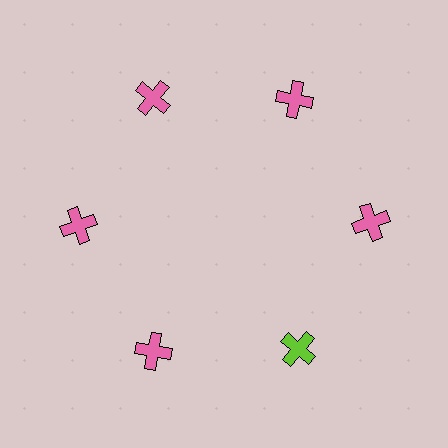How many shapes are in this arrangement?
There are 6 shapes arranged in a ring pattern.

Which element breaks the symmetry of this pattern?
The lime cross at roughly the 5 o'clock position breaks the symmetry. All other shapes are pink crosses.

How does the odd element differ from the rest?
It has a different color: lime instead of pink.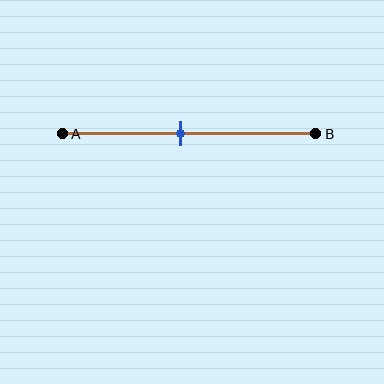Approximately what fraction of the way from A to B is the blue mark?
The blue mark is approximately 45% of the way from A to B.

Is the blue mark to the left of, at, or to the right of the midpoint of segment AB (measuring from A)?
The blue mark is to the left of the midpoint of segment AB.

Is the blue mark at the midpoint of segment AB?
No, the mark is at about 45% from A, not at the 50% midpoint.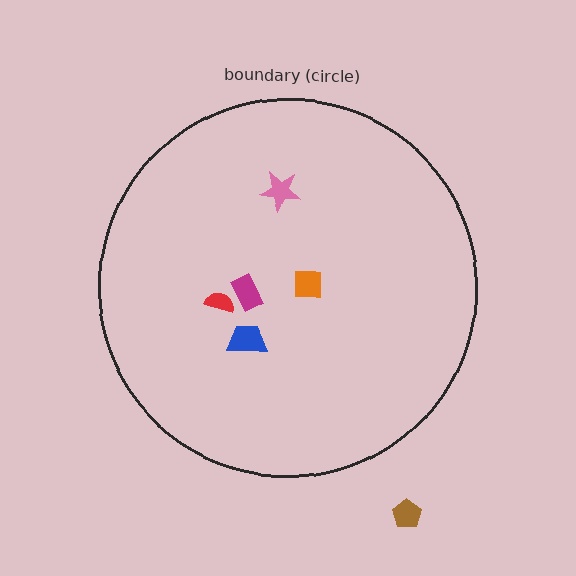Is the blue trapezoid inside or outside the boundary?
Inside.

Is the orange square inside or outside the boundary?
Inside.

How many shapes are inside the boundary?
5 inside, 1 outside.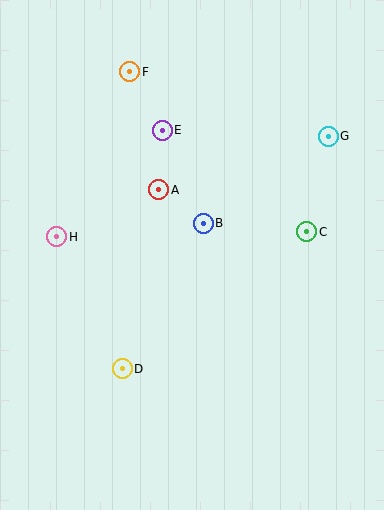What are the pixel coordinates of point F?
Point F is at (130, 72).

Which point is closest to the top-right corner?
Point G is closest to the top-right corner.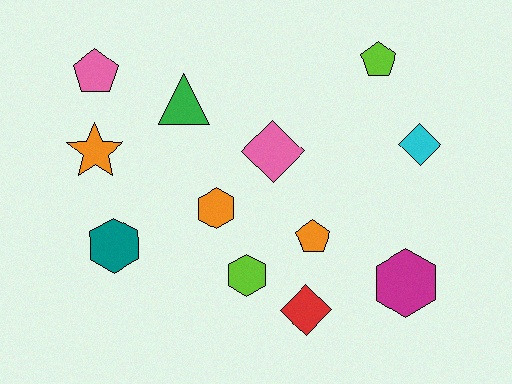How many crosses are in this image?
There are no crosses.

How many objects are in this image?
There are 12 objects.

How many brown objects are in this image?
There are no brown objects.